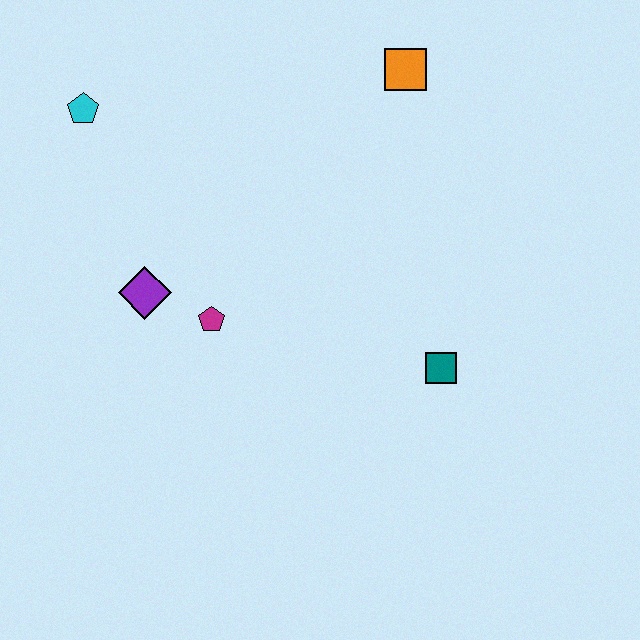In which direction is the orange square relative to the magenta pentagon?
The orange square is above the magenta pentagon.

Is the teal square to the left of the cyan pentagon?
No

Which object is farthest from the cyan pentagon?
The teal square is farthest from the cyan pentagon.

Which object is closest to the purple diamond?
The magenta pentagon is closest to the purple diamond.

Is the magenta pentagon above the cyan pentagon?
No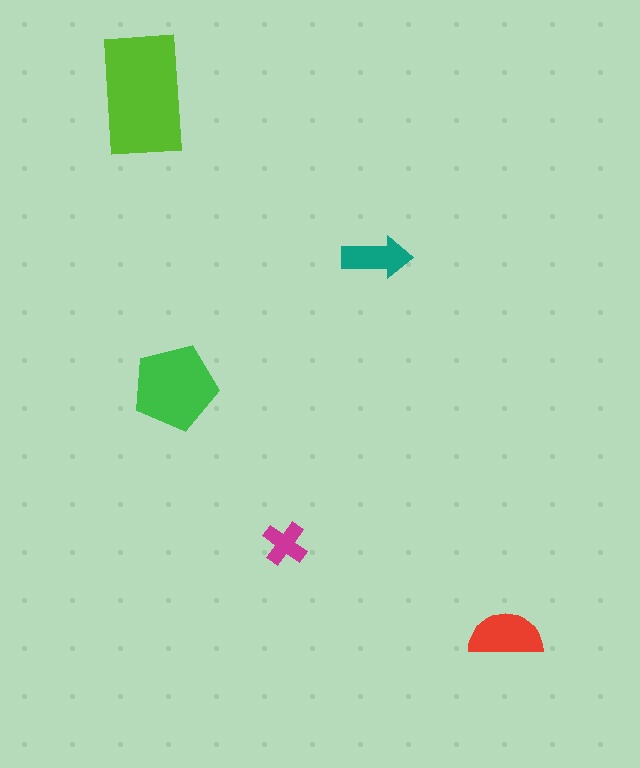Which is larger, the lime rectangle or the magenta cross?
The lime rectangle.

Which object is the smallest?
The magenta cross.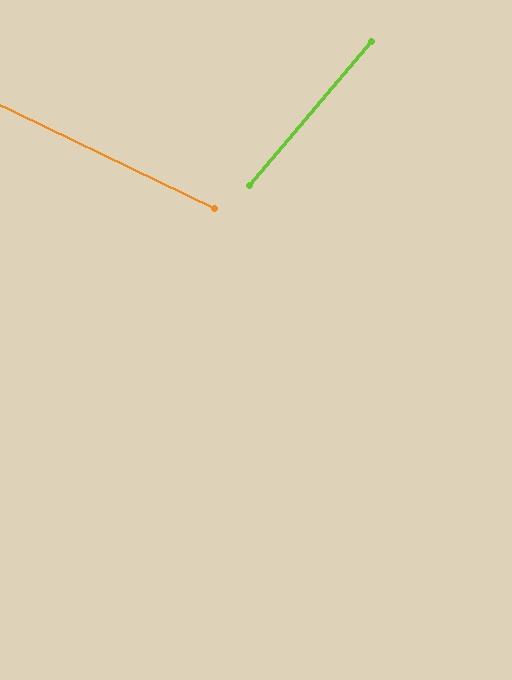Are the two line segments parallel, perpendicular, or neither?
Neither parallel nor perpendicular — they differ by about 75°.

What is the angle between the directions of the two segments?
Approximately 75 degrees.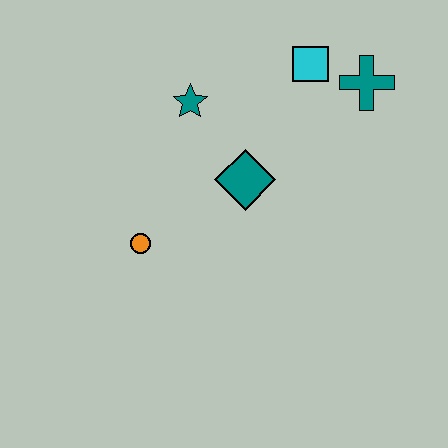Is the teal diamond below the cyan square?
Yes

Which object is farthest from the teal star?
The teal cross is farthest from the teal star.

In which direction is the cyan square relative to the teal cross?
The cyan square is to the left of the teal cross.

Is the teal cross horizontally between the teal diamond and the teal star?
No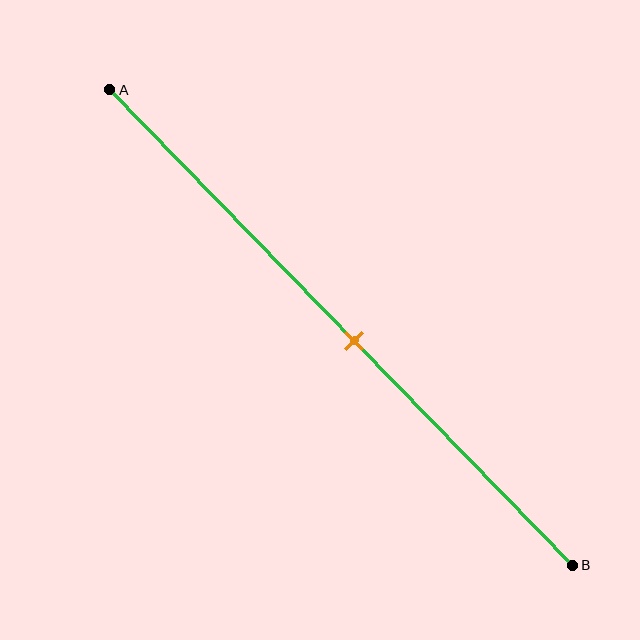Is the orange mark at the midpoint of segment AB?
Yes, the mark is approximately at the midpoint.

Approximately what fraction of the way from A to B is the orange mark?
The orange mark is approximately 55% of the way from A to B.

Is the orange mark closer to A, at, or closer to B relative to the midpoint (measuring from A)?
The orange mark is approximately at the midpoint of segment AB.